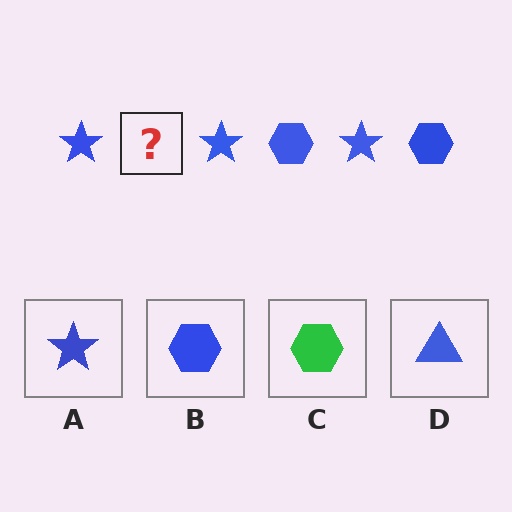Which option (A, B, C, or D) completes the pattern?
B.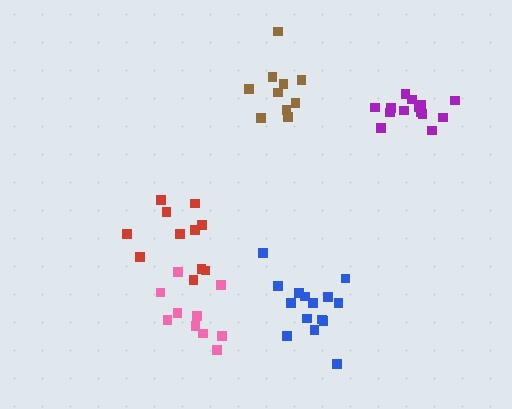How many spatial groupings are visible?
There are 5 spatial groupings.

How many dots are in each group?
Group 1: 14 dots, Group 2: 11 dots, Group 3: 15 dots, Group 4: 10 dots, Group 5: 10 dots (60 total).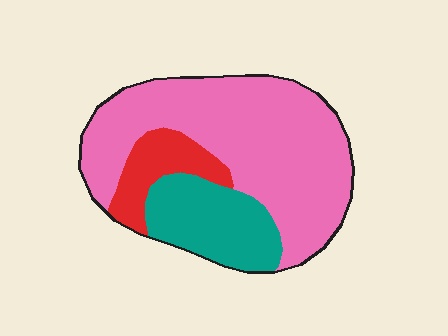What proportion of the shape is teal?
Teal takes up about one fifth (1/5) of the shape.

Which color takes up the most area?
Pink, at roughly 65%.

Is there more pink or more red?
Pink.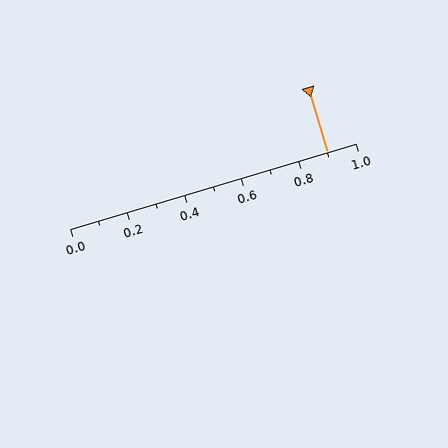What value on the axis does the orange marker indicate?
The marker indicates approximately 0.9.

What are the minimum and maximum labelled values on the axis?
The axis runs from 0.0 to 1.0.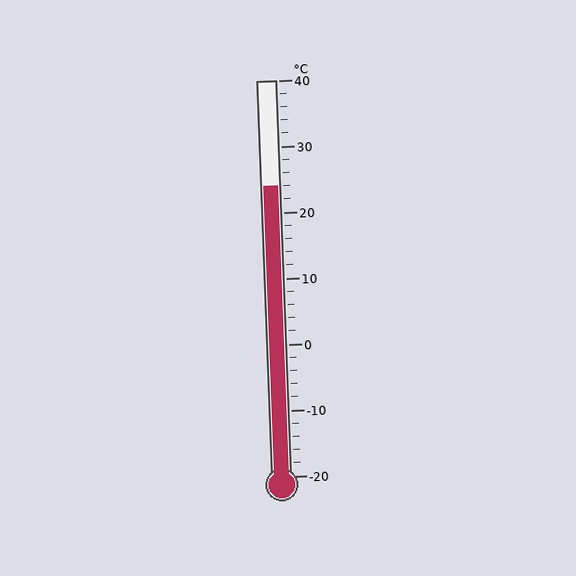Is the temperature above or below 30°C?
The temperature is below 30°C.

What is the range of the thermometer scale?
The thermometer scale ranges from -20°C to 40°C.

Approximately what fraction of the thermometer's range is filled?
The thermometer is filled to approximately 75% of its range.